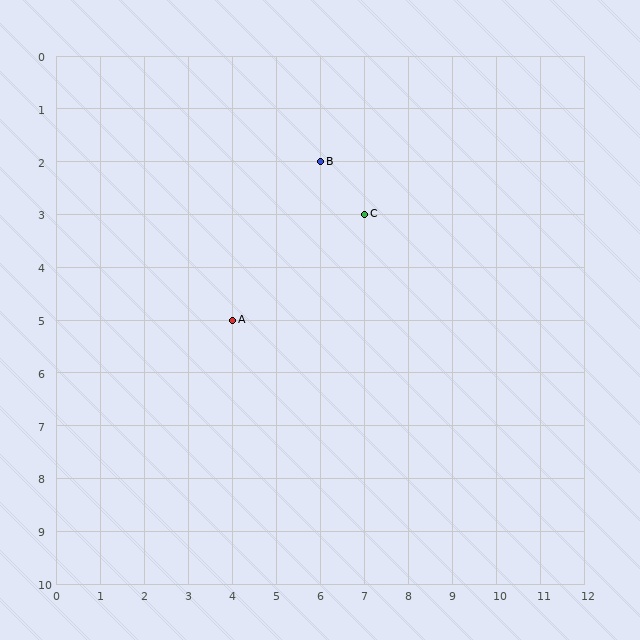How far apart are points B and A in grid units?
Points B and A are 2 columns and 3 rows apart (about 3.6 grid units diagonally).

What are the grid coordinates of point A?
Point A is at grid coordinates (4, 5).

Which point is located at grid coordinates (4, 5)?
Point A is at (4, 5).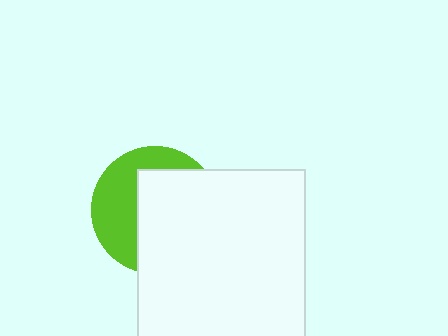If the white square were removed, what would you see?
You would see the complete lime circle.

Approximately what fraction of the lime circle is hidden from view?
Roughly 58% of the lime circle is hidden behind the white square.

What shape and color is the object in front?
The object in front is a white square.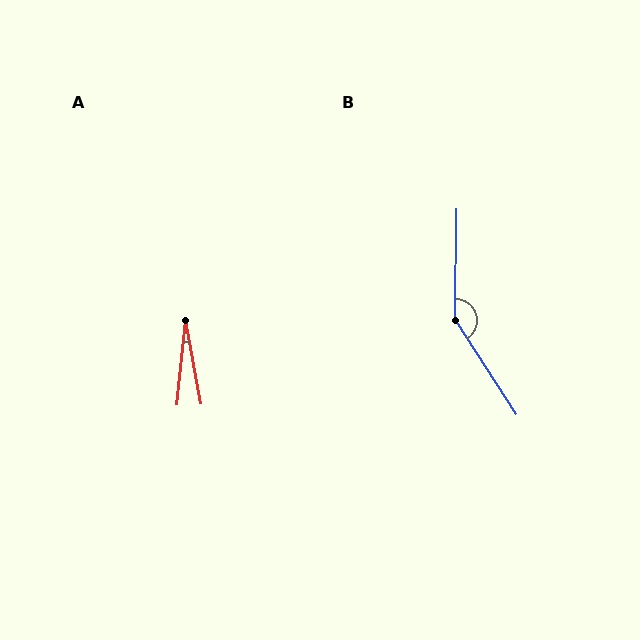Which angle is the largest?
B, at approximately 146 degrees.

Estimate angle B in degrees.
Approximately 146 degrees.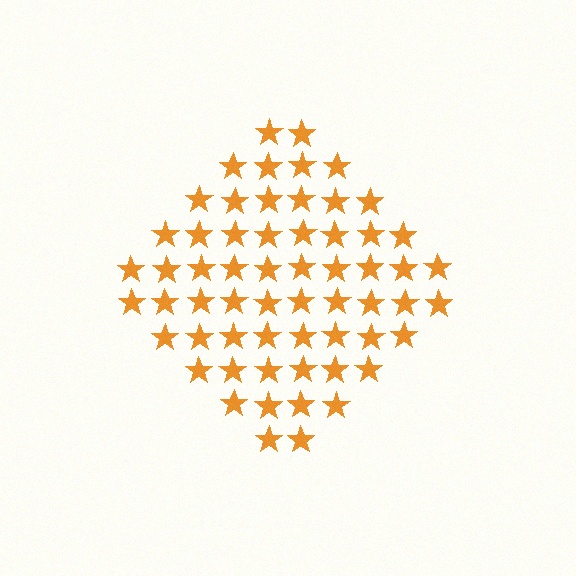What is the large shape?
The large shape is a diamond.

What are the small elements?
The small elements are stars.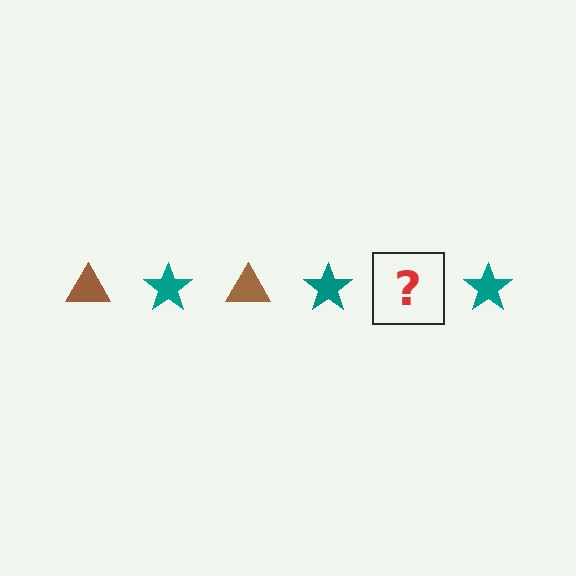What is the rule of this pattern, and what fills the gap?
The rule is that the pattern alternates between brown triangle and teal star. The gap should be filled with a brown triangle.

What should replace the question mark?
The question mark should be replaced with a brown triangle.